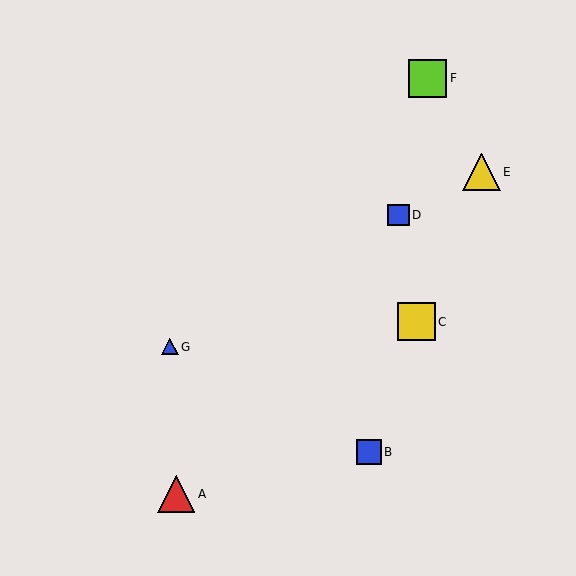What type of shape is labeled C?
Shape C is a yellow square.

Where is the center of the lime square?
The center of the lime square is at (428, 78).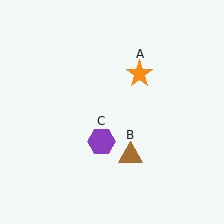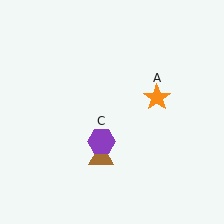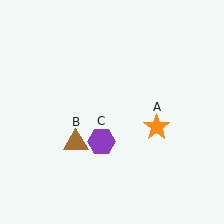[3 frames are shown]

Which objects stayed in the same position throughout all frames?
Purple hexagon (object C) remained stationary.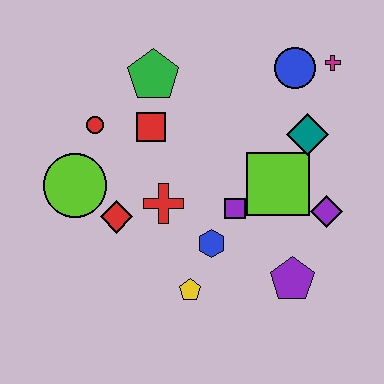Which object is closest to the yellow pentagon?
The blue hexagon is closest to the yellow pentagon.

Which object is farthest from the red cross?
The magenta cross is farthest from the red cross.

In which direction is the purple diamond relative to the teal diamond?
The purple diamond is below the teal diamond.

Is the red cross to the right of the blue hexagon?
No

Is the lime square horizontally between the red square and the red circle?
No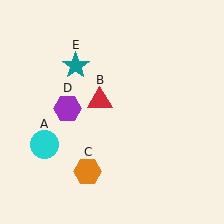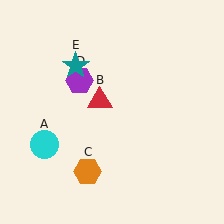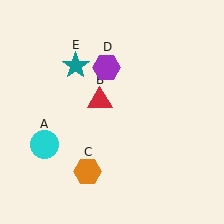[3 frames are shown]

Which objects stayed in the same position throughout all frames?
Cyan circle (object A) and red triangle (object B) and orange hexagon (object C) and teal star (object E) remained stationary.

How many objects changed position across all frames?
1 object changed position: purple hexagon (object D).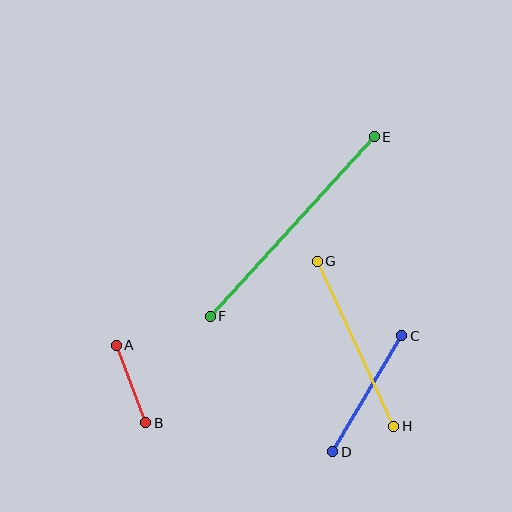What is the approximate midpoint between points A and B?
The midpoint is at approximately (131, 384) pixels.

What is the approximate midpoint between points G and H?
The midpoint is at approximately (355, 344) pixels.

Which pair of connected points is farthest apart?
Points E and F are farthest apart.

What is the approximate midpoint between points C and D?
The midpoint is at approximately (367, 394) pixels.